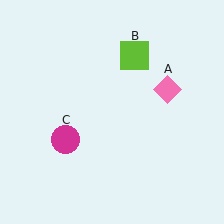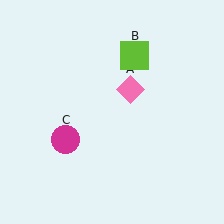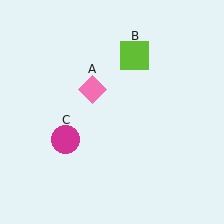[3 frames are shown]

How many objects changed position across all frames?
1 object changed position: pink diamond (object A).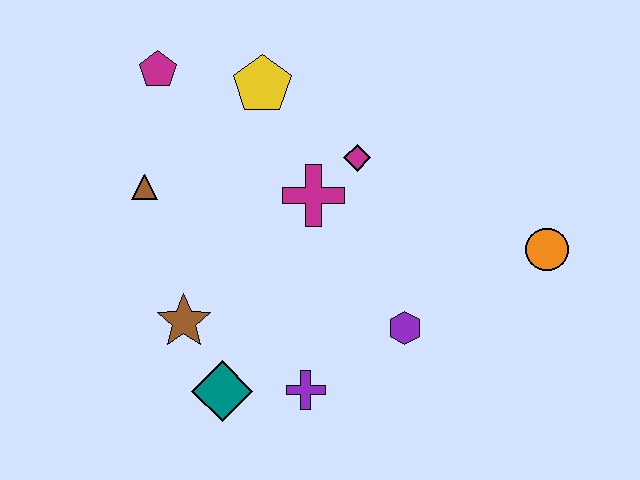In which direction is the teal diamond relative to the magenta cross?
The teal diamond is below the magenta cross.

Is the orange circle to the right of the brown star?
Yes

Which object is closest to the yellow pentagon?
The magenta pentagon is closest to the yellow pentagon.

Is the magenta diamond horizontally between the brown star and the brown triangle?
No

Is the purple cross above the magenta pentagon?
No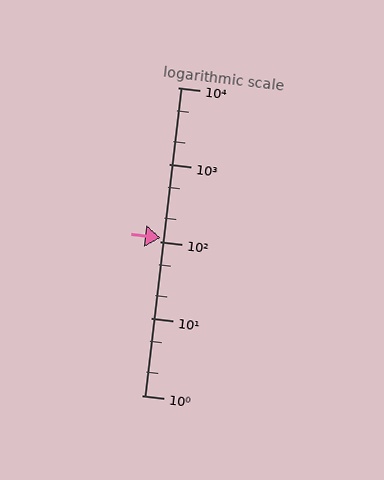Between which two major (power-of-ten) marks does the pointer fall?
The pointer is between 100 and 1000.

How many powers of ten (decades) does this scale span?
The scale spans 4 decades, from 1 to 10000.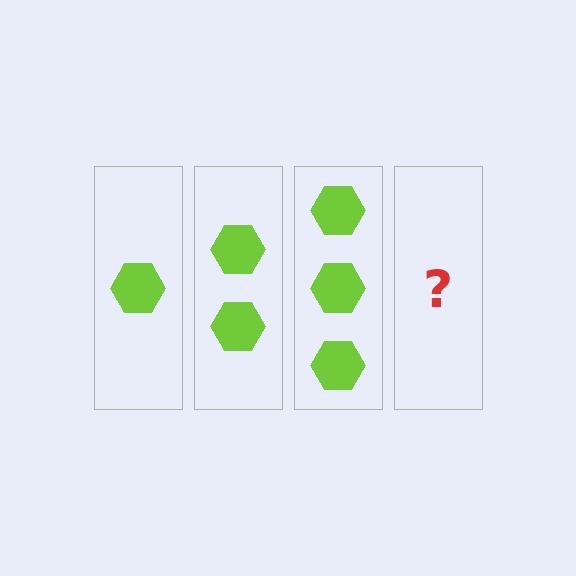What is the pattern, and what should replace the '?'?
The pattern is that each step adds one more hexagon. The '?' should be 4 hexagons.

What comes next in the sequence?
The next element should be 4 hexagons.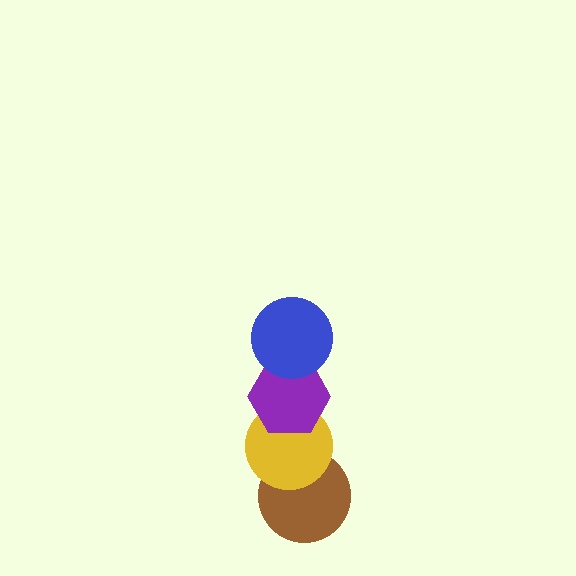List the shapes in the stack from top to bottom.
From top to bottom: the blue circle, the purple hexagon, the yellow circle, the brown circle.